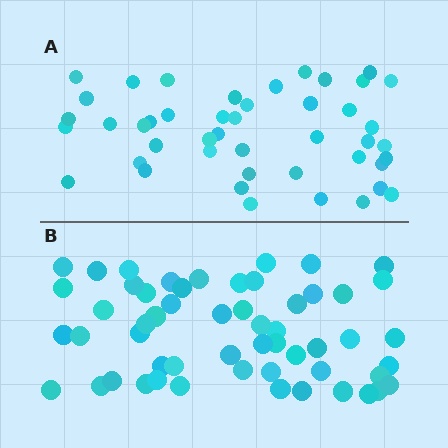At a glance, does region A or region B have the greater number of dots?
Region B (the bottom region) has more dots.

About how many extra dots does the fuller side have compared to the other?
Region B has roughly 10 or so more dots than region A.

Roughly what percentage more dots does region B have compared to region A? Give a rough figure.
About 20% more.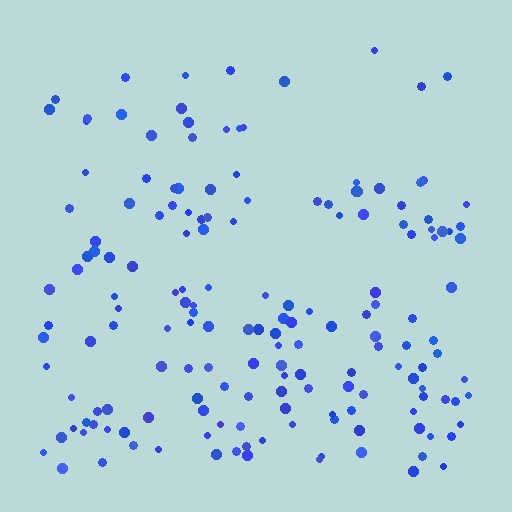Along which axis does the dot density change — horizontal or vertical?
Vertical.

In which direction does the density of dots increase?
From top to bottom, with the bottom side densest.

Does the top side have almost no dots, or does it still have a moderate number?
Still a moderate number, just noticeably fewer than the bottom.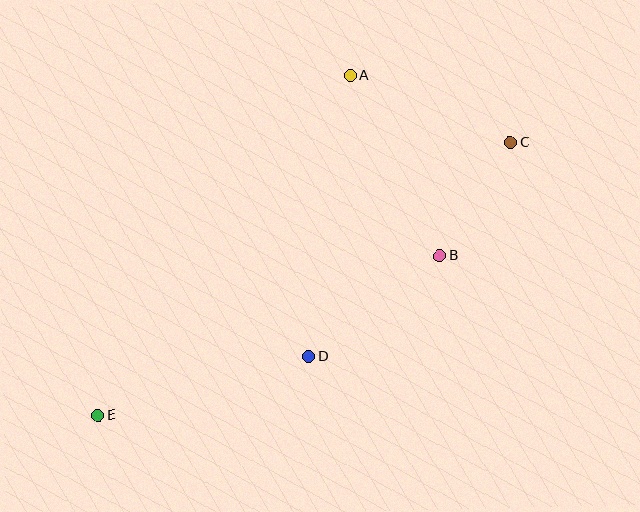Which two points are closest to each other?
Points B and C are closest to each other.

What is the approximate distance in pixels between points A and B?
The distance between A and B is approximately 201 pixels.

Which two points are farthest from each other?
Points C and E are farthest from each other.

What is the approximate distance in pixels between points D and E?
The distance between D and E is approximately 219 pixels.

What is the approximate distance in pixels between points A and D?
The distance between A and D is approximately 284 pixels.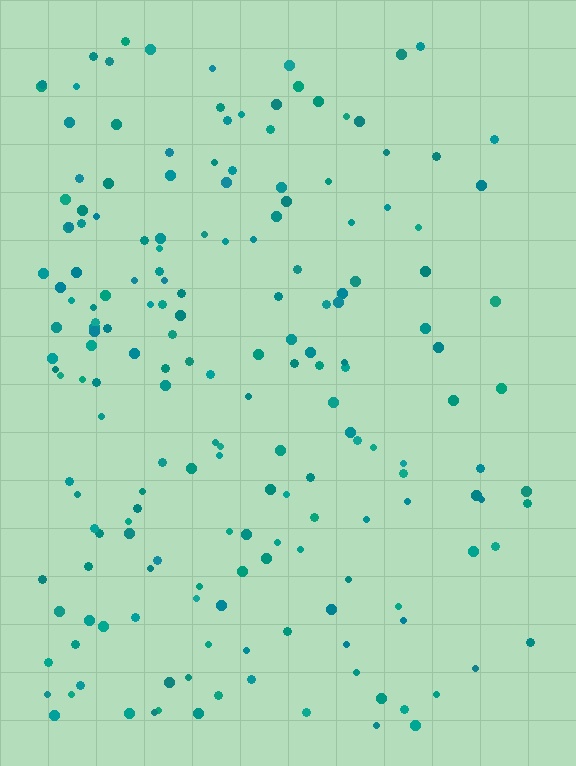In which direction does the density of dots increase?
From right to left, with the left side densest.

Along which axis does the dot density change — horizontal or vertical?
Horizontal.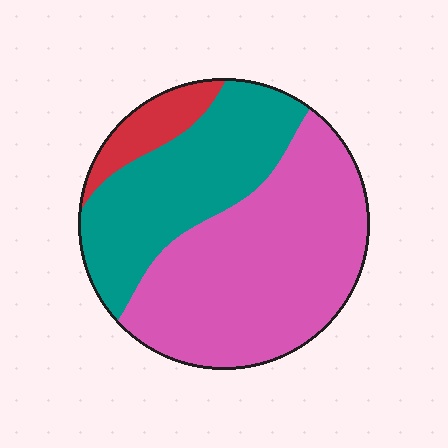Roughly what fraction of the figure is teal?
Teal takes up about one third (1/3) of the figure.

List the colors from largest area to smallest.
From largest to smallest: pink, teal, red.